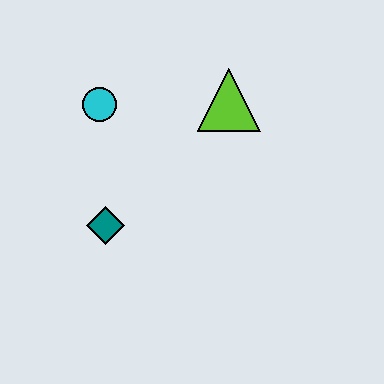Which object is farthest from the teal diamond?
The lime triangle is farthest from the teal diamond.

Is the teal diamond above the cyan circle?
No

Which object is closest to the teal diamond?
The cyan circle is closest to the teal diamond.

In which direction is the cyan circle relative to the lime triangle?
The cyan circle is to the left of the lime triangle.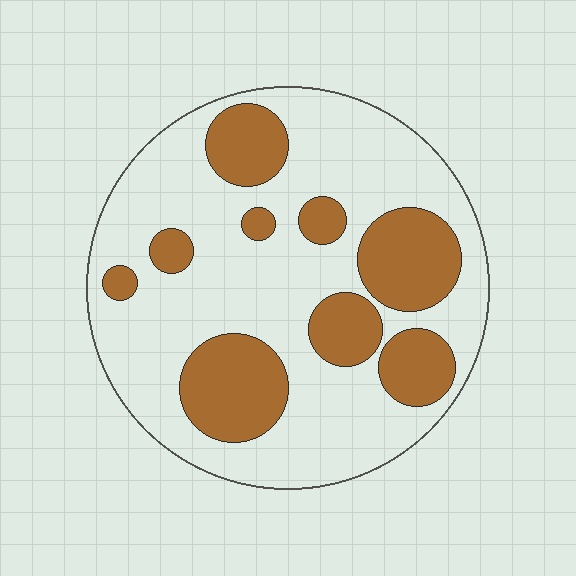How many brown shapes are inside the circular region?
9.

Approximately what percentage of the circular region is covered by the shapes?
Approximately 30%.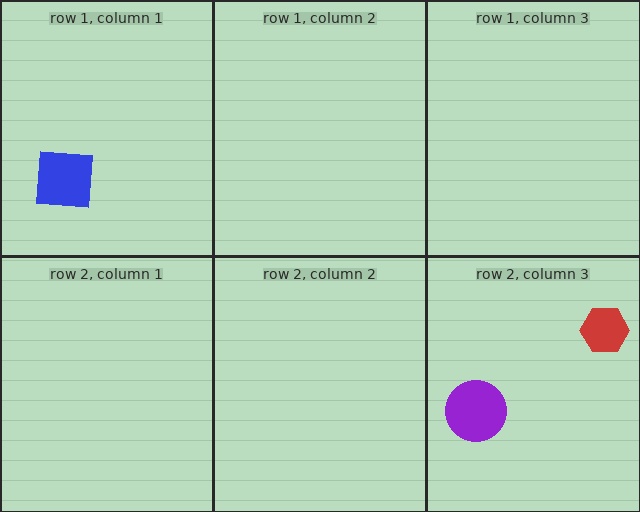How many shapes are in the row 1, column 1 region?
1.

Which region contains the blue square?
The row 1, column 1 region.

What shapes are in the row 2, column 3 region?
The purple circle, the red hexagon.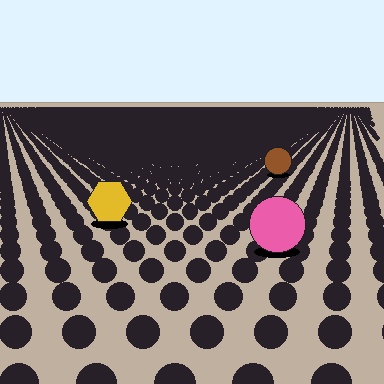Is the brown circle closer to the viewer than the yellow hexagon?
No. The yellow hexagon is closer — you can tell from the texture gradient: the ground texture is coarser near it.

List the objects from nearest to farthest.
From nearest to farthest: the pink circle, the yellow hexagon, the brown circle.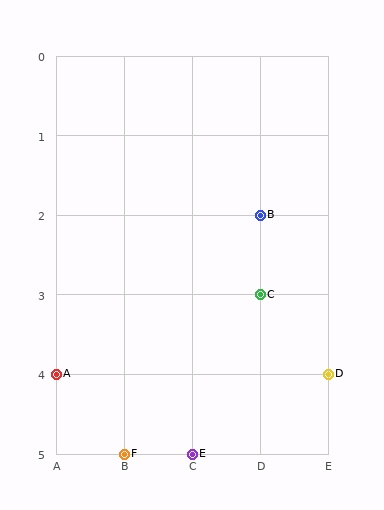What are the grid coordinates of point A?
Point A is at grid coordinates (A, 4).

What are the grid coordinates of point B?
Point B is at grid coordinates (D, 2).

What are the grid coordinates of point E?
Point E is at grid coordinates (C, 5).